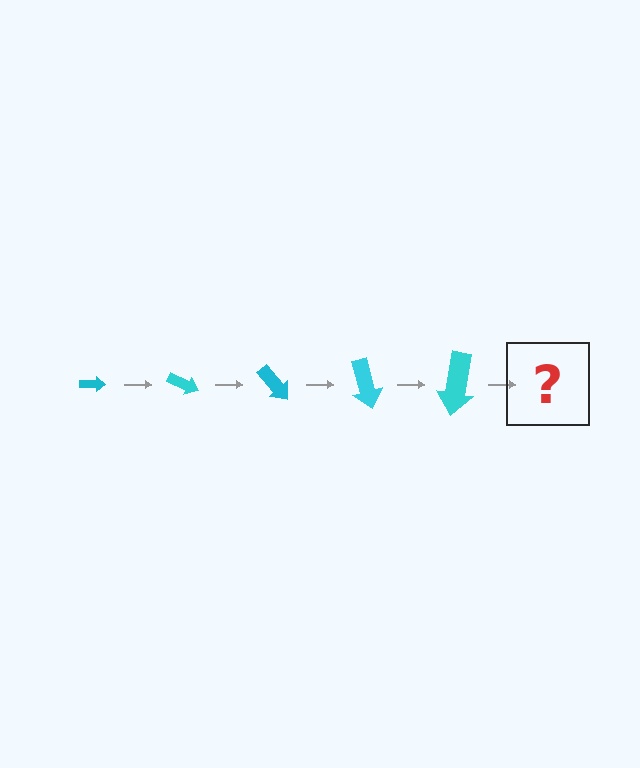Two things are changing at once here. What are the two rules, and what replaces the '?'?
The two rules are that the arrow grows larger each step and it rotates 25 degrees each step. The '?' should be an arrow, larger than the previous one and rotated 125 degrees from the start.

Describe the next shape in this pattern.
It should be an arrow, larger than the previous one and rotated 125 degrees from the start.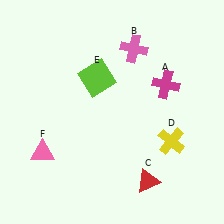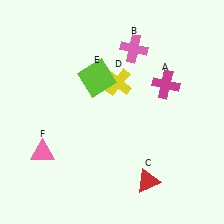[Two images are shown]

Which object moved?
The yellow cross (D) moved up.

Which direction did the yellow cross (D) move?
The yellow cross (D) moved up.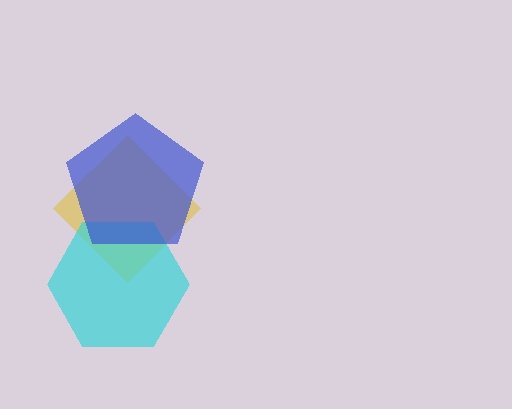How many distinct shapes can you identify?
There are 3 distinct shapes: a yellow diamond, a cyan hexagon, a blue pentagon.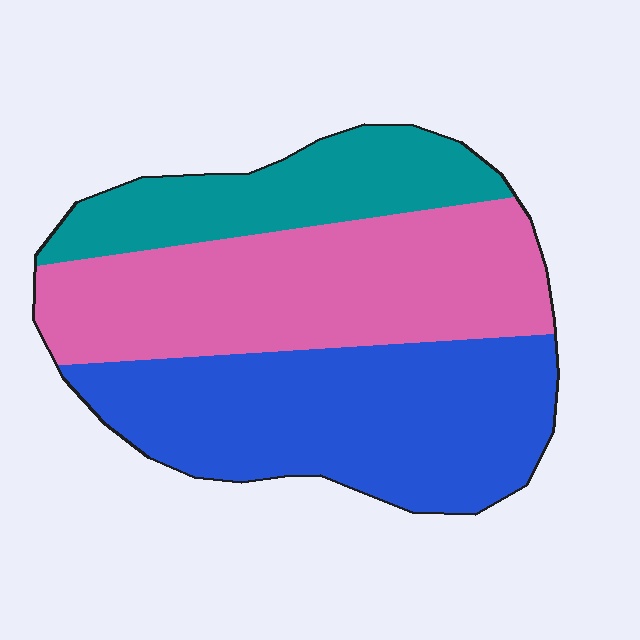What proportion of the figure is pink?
Pink covers 39% of the figure.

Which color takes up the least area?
Teal, at roughly 20%.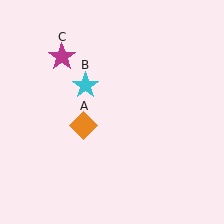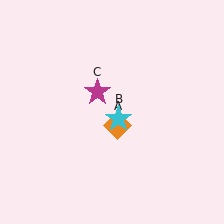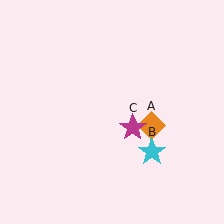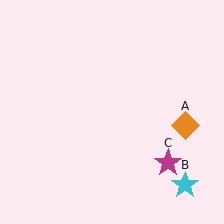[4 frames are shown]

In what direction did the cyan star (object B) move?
The cyan star (object B) moved down and to the right.